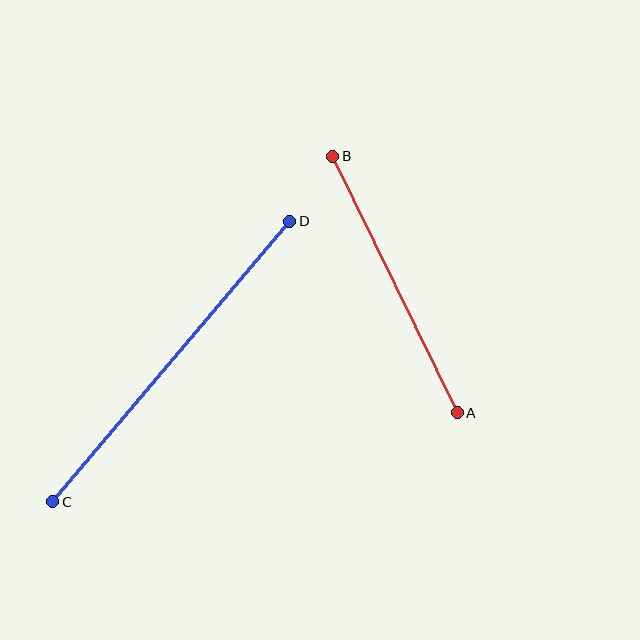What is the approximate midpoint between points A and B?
The midpoint is at approximately (395, 285) pixels.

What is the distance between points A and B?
The distance is approximately 285 pixels.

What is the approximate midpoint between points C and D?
The midpoint is at approximately (171, 362) pixels.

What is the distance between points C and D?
The distance is approximately 368 pixels.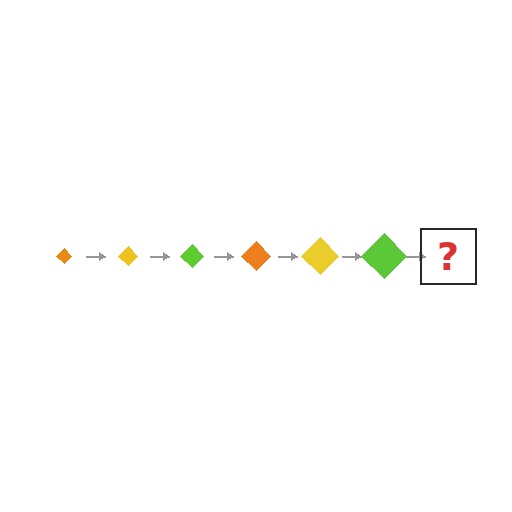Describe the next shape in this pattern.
It should be an orange diamond, larger than the previous one.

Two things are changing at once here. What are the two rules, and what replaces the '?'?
The two rules are that the diamond grows larger each step and the color cycles through orange, yellow, and lime. The '?' should be an orange diamond, larger than the previous one.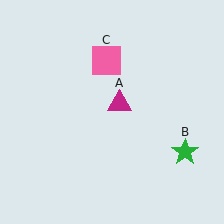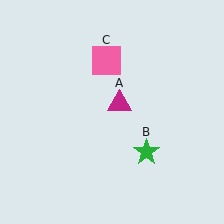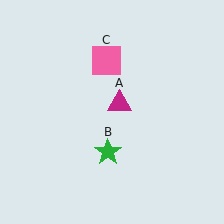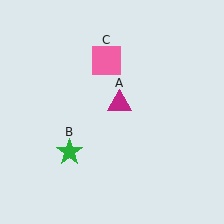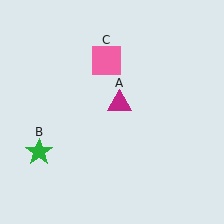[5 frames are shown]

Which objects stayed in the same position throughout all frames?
Magenta triangle (object A) and pink square (object C) remained stationary.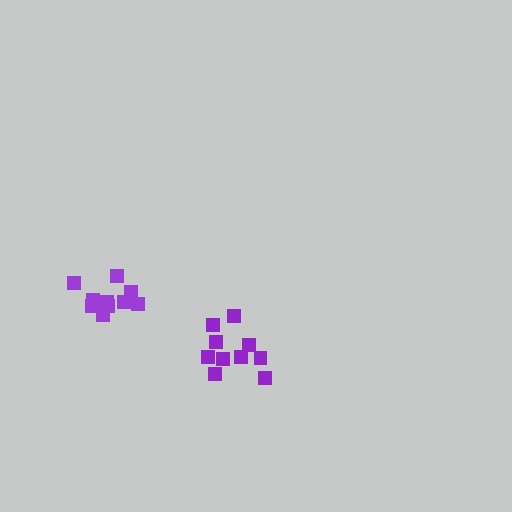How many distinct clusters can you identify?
There are 2 distinct clusters.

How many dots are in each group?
Group 1: 10 dots, Group 2: 12 dots (22 total).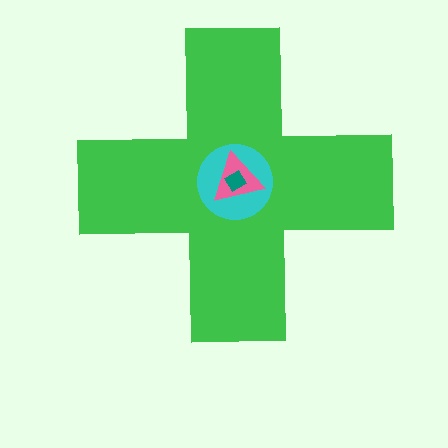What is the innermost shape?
The teal diamond.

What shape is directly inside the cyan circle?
The pink triangle.